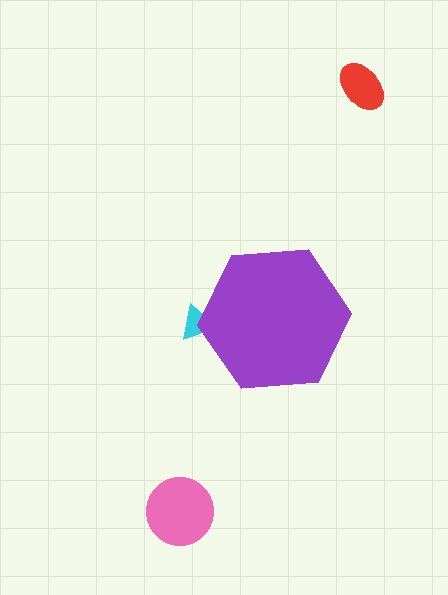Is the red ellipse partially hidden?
No, the red ellipse is fully visible.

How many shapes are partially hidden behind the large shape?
1 shape is partially hidden.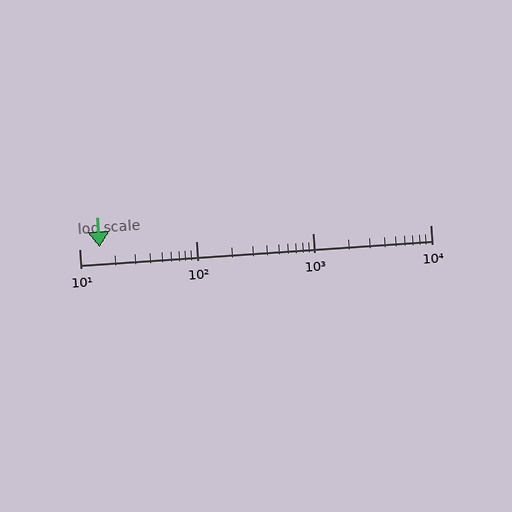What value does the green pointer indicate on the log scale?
The pointer indicates approximately 15.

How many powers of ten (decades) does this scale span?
The scale spans 3 decades, from 10 to 10000.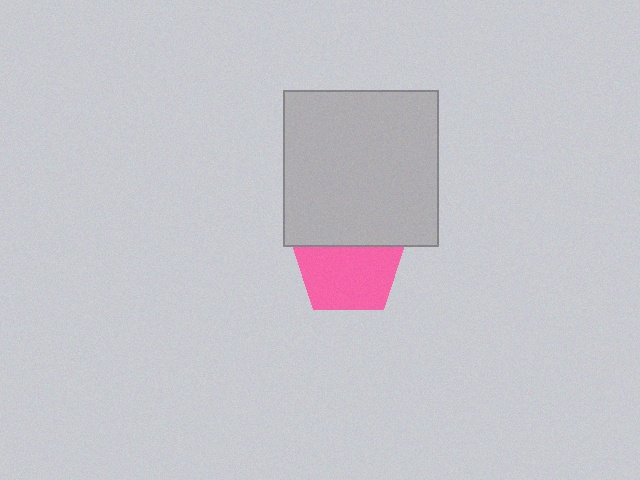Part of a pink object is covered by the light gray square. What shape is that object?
It is a pentagon.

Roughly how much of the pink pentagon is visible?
Most of it is visible (roughly 66%).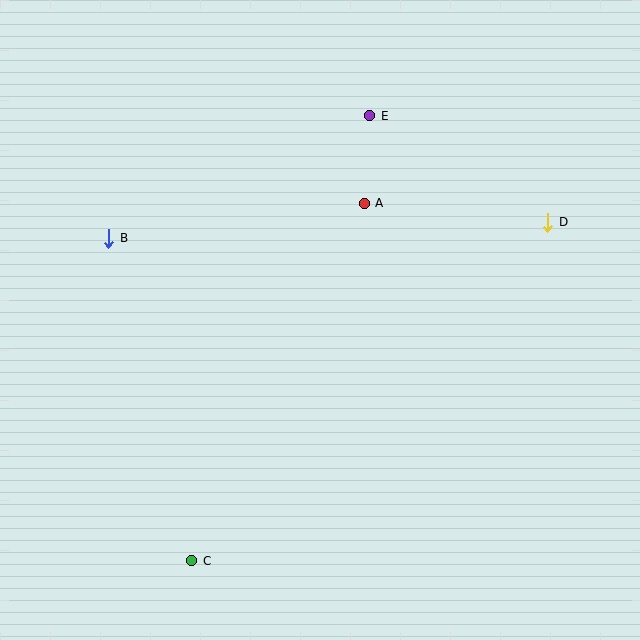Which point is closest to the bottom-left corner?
Point C is closest to the bottom-left corner.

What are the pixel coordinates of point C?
Point C is at (192, 561).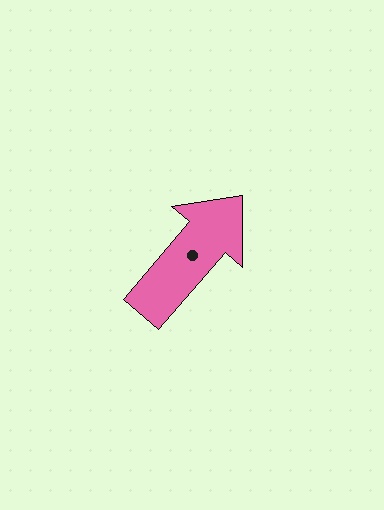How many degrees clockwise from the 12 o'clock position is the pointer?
Approximately 41 degrees.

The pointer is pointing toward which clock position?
Roughly 1 o'clock.